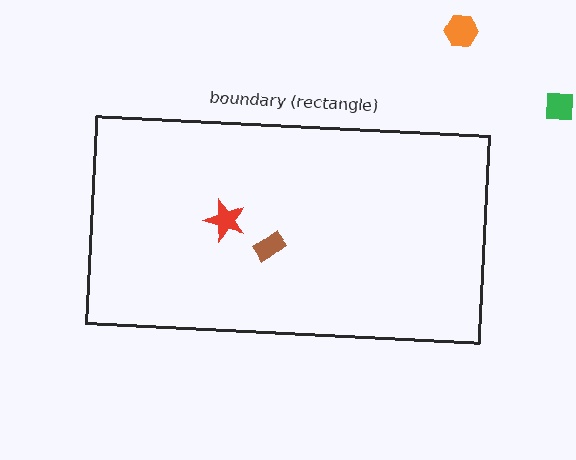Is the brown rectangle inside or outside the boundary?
Inside.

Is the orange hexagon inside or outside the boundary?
Outside.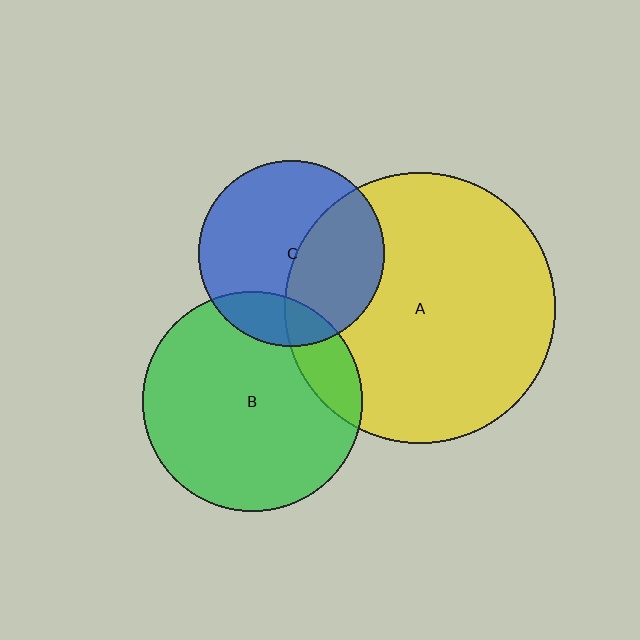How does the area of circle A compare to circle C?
Approximately 2.1 times.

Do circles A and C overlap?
Yes.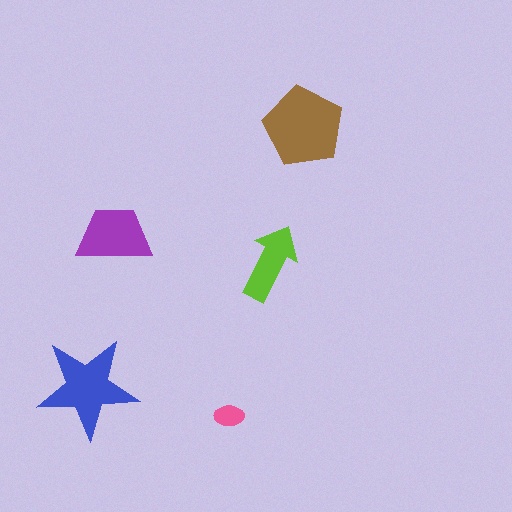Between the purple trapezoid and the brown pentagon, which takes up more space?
The brown pentagon.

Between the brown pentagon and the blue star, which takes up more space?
The brown pentagon.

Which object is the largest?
The brown pentagon.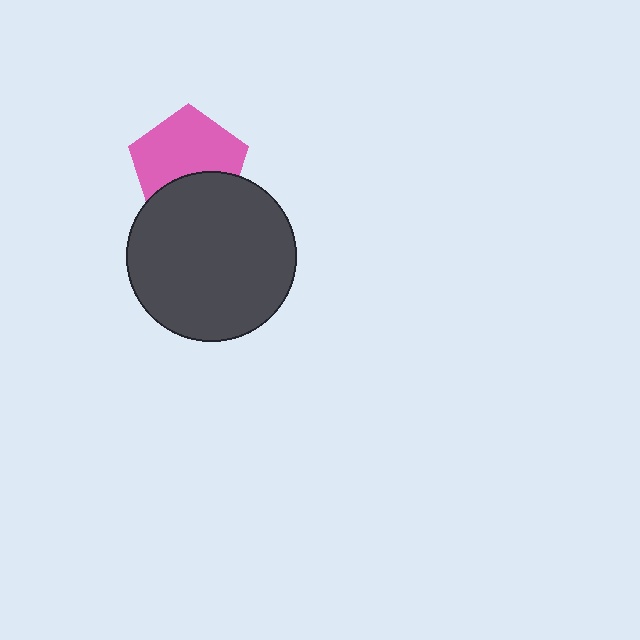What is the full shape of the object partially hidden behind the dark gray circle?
The partially hidden object is a pink pentagon.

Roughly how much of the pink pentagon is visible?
About half of it is visible (roughly 65%).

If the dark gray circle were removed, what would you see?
You would see the complete pink pentagon.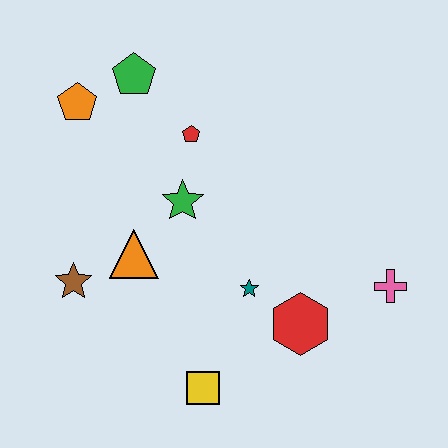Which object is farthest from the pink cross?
The orange pentagon is farthest from the pink cross.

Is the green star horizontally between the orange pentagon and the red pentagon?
Yes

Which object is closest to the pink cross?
The red hexagon is closest to the pink cross.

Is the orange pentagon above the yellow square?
Yes